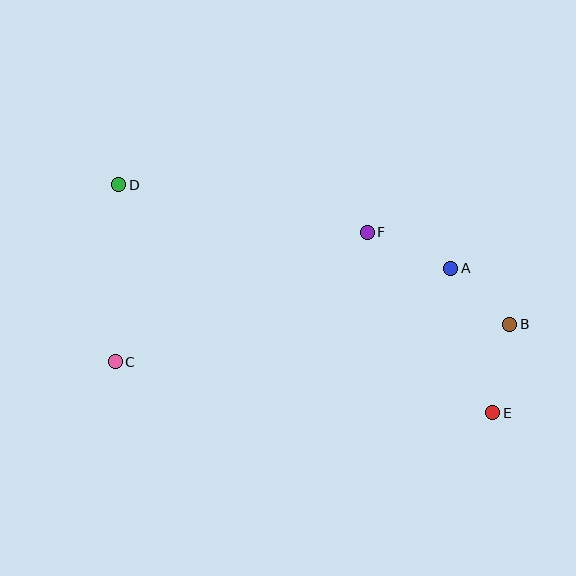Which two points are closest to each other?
Points A and B are closest to each other.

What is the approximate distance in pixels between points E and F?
The distance between E and F is approximately 220 pixels.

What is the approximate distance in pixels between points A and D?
The distance between A and D is approximately 342 pixels.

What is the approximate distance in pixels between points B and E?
The distance between B and E is approximately 90 pixels.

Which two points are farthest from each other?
Points D and E are farthest from each other.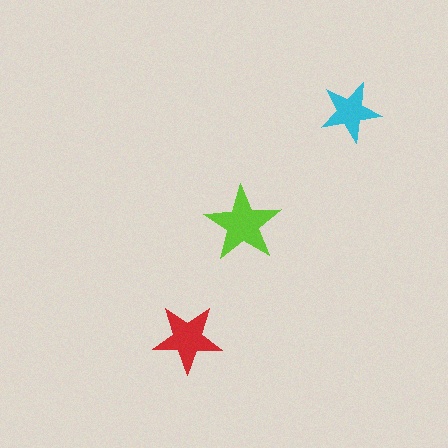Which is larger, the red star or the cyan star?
The red one.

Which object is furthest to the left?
The red star is leftmost.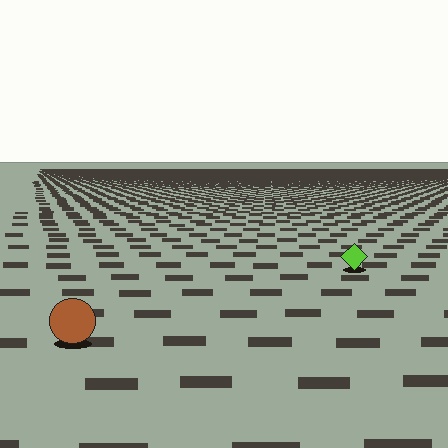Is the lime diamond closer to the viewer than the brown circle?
No. The brown circle is closer — you can tell from the texture gradient: the ground texture is coarser near it.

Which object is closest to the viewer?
The brown circle is closest. The texture marks near it are larger and more spread out.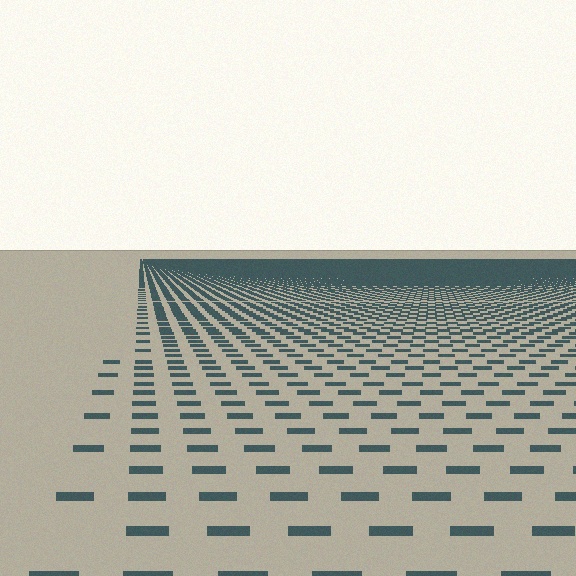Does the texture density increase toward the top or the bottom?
Density increases toward the top.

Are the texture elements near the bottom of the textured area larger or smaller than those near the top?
Larger. Near the bottom, elements are closer to the viewer and appear at a bigger on-screen size.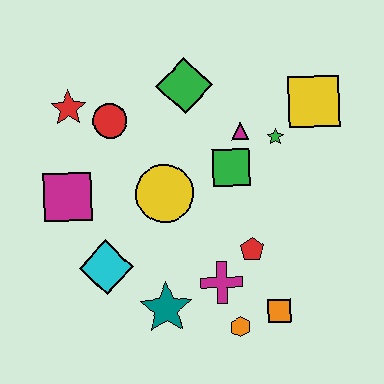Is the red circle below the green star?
No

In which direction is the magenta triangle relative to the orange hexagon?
The magenta triangle is above the orange hexagon.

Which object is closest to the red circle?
The red star is closest to the red circle.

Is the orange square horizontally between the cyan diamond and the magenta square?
No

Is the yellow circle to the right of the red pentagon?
No